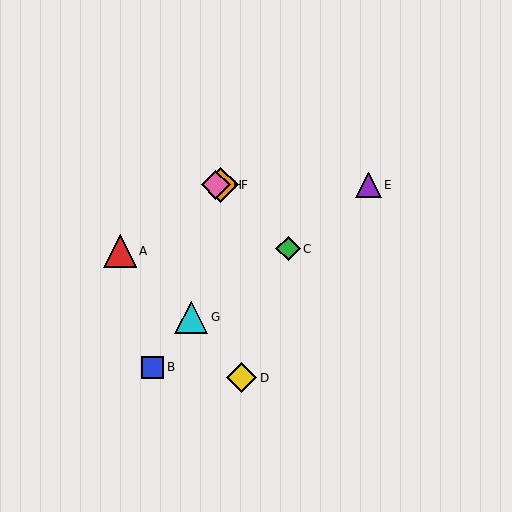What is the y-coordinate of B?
Object B is at y≈367.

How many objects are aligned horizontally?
3 objects (E, F, H) are aligned horizontally.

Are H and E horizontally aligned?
Yes, both are at y≈185.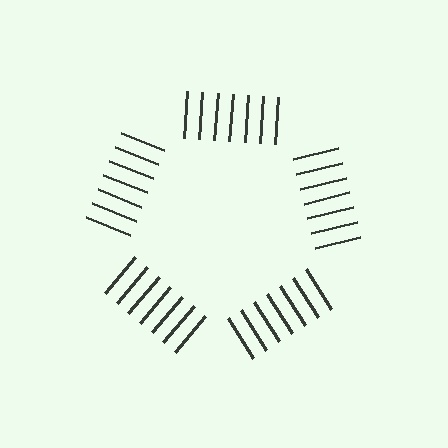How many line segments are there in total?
35 — 7 along each of the 5 edges.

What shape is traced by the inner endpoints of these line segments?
An illusory pentagon — the line segments terminate on its edges but no continuous stroke is drawn.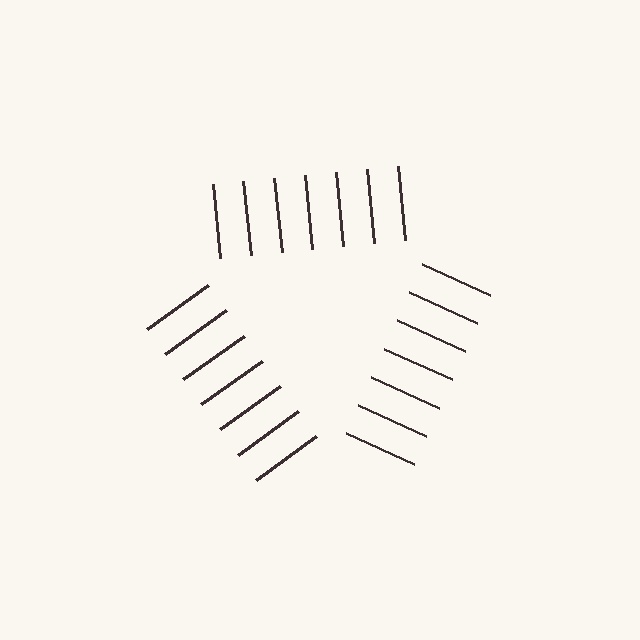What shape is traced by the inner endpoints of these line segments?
An illusory triangle — the line segments terminate on its edges but no continuous stroke is drawn.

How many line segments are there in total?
21 — 7 along each of the 3 edges.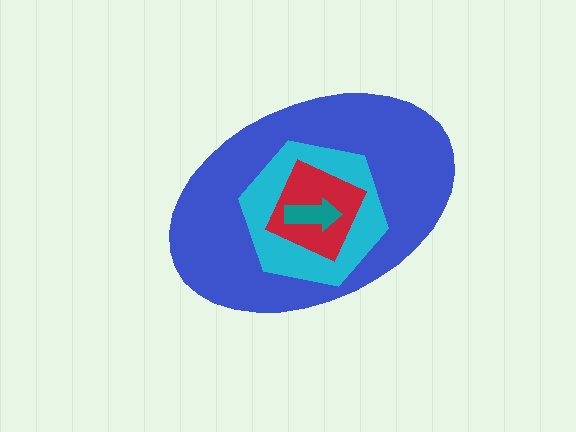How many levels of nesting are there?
4.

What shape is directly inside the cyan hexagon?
The red diamond.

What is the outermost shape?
The blue ellipse.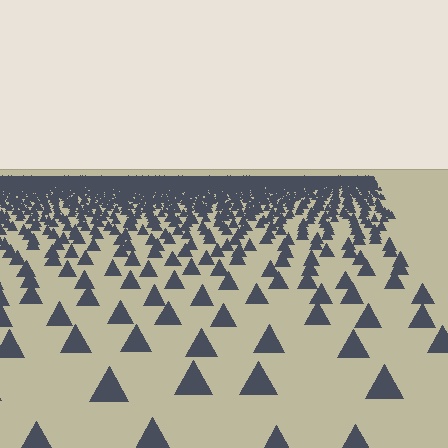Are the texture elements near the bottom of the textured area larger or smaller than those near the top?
Larger. Near the bottom, elements are closer to the viewer and appear at a bigger on-screen size.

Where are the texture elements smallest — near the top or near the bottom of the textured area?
Near the top.